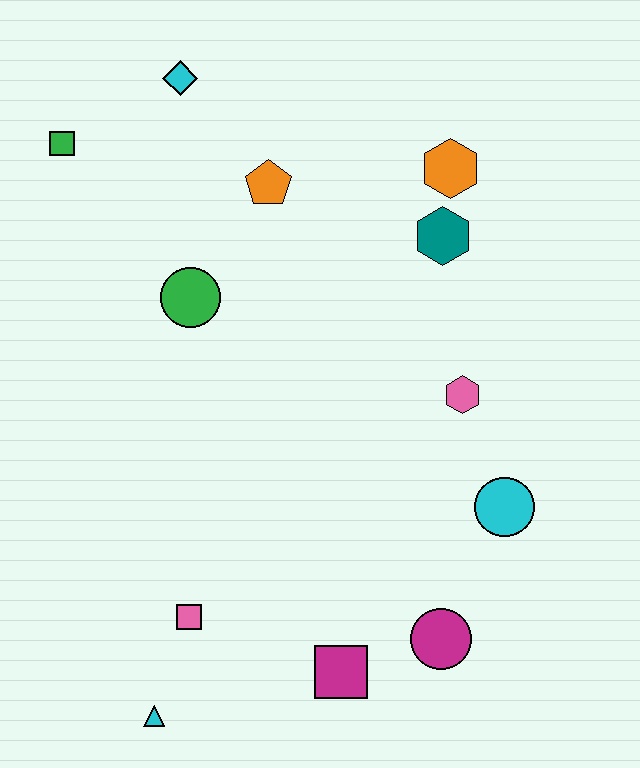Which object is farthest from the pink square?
The cyan diamond is farthest from the pink square.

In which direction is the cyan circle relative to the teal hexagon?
The cyan circle is below the teal hexagon.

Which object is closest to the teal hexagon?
The orange hexagon is closest to the teal hexagon.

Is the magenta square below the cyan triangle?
No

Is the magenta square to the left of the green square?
No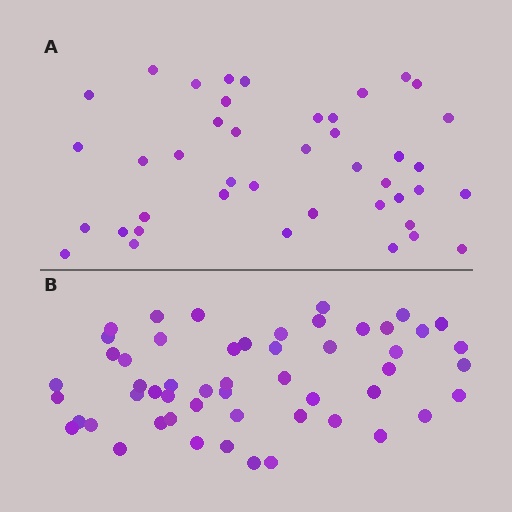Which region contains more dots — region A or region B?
Region B (the bottom region) has more dots.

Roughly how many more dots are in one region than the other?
Region B has roughly 12 or so more dots than region A.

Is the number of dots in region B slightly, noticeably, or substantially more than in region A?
Region B has noticeably more, but not dramatically so. The ratio is roughly 1.3 to 1.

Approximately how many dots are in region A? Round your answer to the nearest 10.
About 40 dots. (The exact count is 42, which rounds to 40.)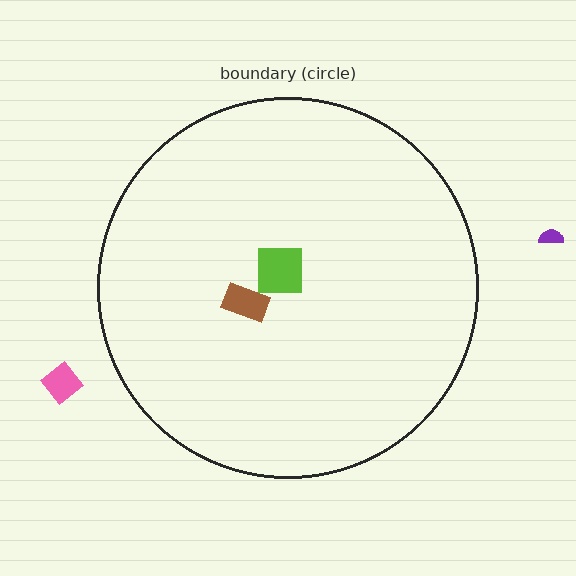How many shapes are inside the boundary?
2 inside, 2 outside.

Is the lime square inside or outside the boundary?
Inside.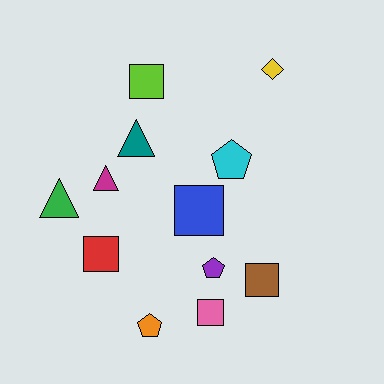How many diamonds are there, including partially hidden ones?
There is 1 diamond.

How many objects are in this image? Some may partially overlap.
There are 12 objects.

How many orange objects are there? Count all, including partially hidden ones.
There is 1 orange object.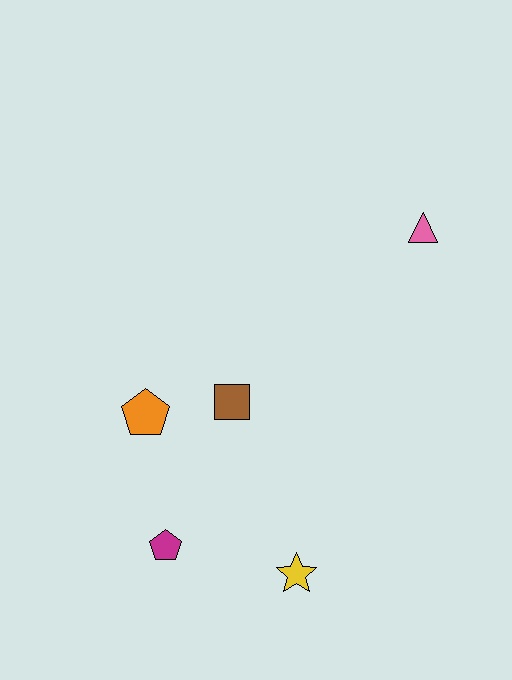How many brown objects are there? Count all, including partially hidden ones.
There is 1 brown object.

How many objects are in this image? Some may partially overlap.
There are 5 objects.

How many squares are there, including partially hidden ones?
There is 1 square.